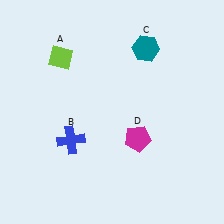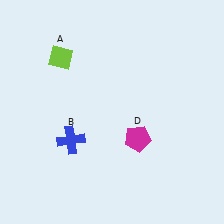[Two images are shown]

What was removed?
The teal hexagon (C) was removed in Image 2.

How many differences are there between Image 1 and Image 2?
There is 1 difference between the two images.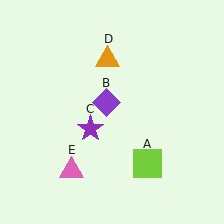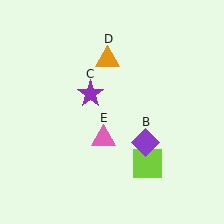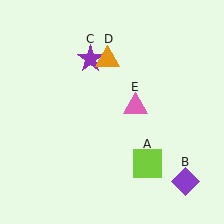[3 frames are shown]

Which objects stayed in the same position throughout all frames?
Lime square (object A) and orange triangle (object D) remained stationary.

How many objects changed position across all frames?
3 objects changed position: purple diamond (object B), purple star (object C), pink triangle (object E).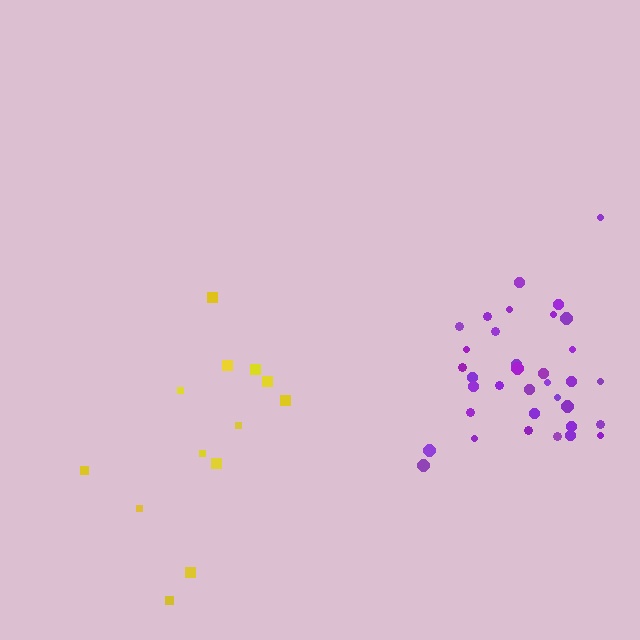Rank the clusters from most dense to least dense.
purple, yellow.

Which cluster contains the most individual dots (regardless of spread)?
Purple (35).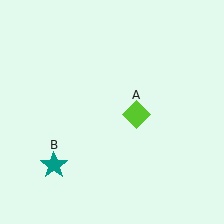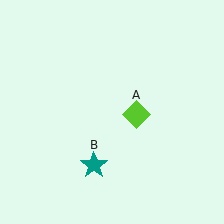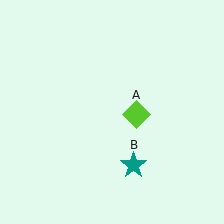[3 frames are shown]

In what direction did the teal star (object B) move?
The teal star (object B) moved right.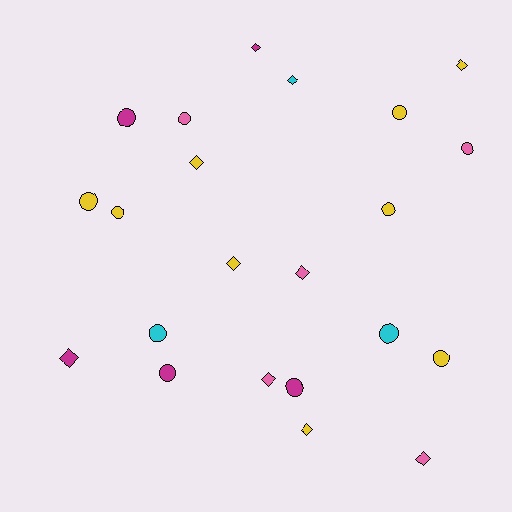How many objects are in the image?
There are 22 objects.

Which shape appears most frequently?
Circle, with 12 objects.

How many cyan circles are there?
There are 2 cyan circles.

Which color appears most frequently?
Yellow, with 9 objects.